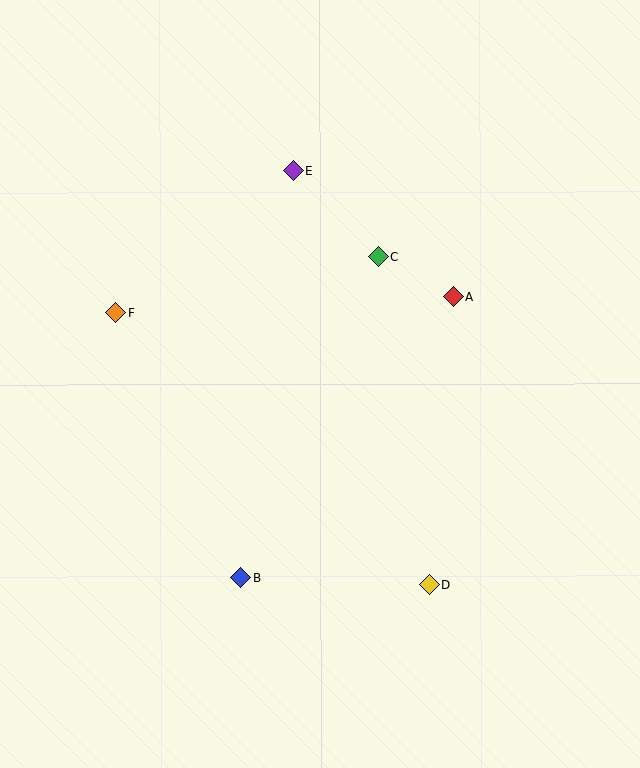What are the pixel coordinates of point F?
Point F is at (116, 313).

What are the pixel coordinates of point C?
Point C is at (378, 257).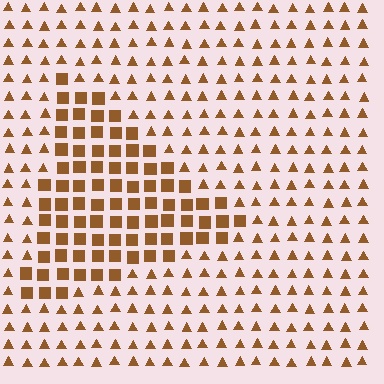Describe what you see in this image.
The image is filled with small brown elements arranged in a uniform grid. A triangle-shaped region contains squares, while the surrounding area contains triangles. The boundary is defined purely by the change in element shape.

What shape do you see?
I see a triangle.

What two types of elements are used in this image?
The image uses squares inside the triangle region and triangles outside it.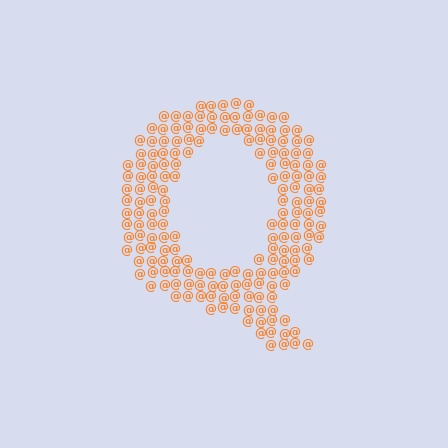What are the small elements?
The small elements are at signs.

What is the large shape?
The large shape is the letter Q.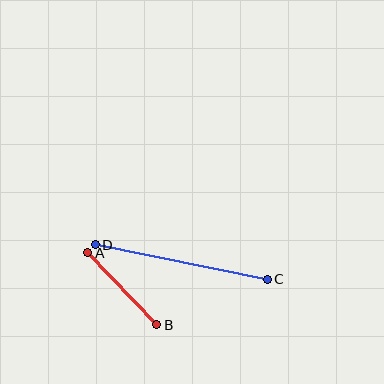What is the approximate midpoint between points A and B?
The midpoint is at approximately (122, 289) pixels.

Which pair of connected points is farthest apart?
Points C and D are farthest apart.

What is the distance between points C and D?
The distance is approximately 175 pixels.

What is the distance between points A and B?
The distance is approximately 100 pixels.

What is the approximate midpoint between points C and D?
The midpoint is at approximately (181, 262) pixels.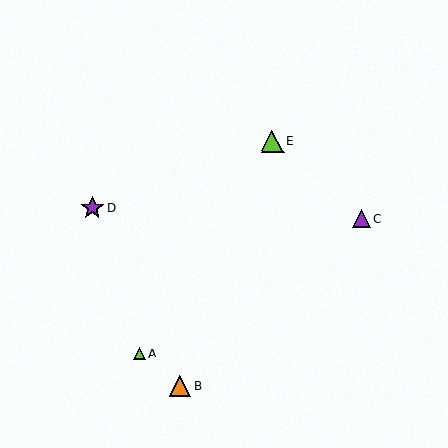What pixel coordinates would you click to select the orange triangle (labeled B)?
Click at (180, 386) to select the orange triangle B.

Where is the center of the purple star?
The center of the purple star is at (92, 208).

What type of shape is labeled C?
Shape C is a purple triangle.